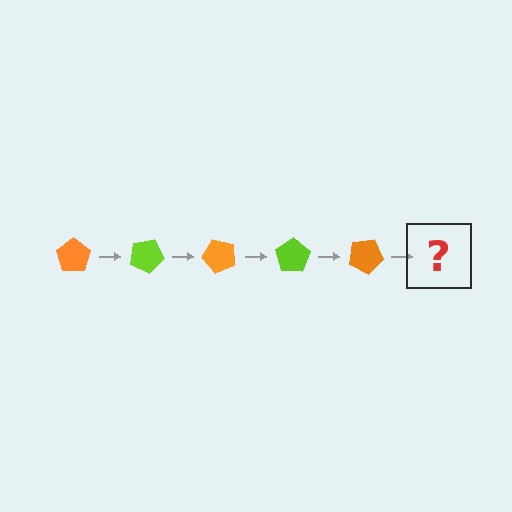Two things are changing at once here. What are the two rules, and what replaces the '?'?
The two rules are that it rotates 25 degrees each step and the color cycles through orange and lime. The '?' should be a lime pentagon, rotated 125 degrees from the start.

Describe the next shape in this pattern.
It should be a lime pentagon, rotated 125 degrees from the start.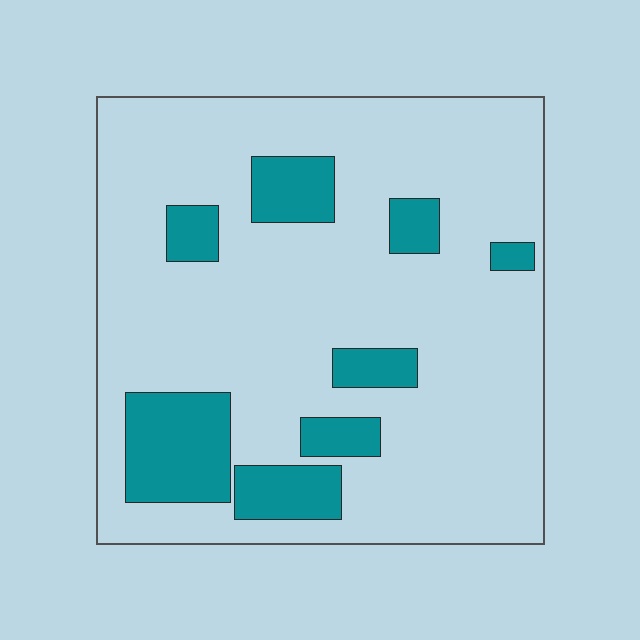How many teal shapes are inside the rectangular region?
8.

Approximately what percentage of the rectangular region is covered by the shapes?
Approximately 20%.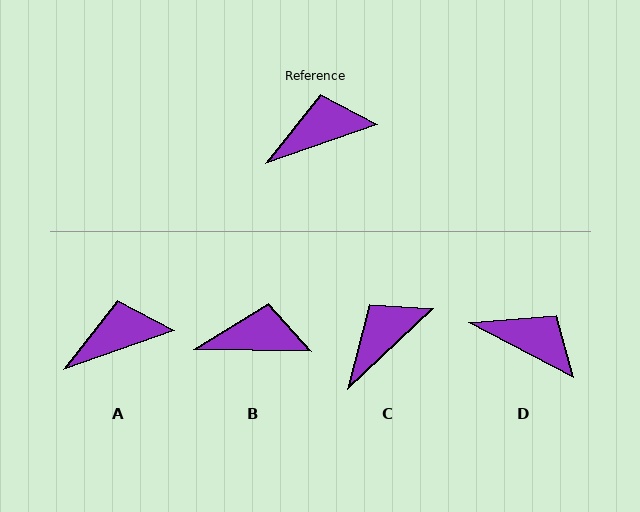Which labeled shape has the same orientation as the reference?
A.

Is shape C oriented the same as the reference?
No, it is off by about 24 degrees.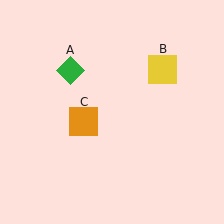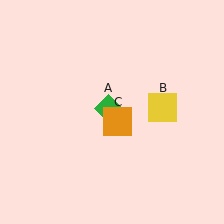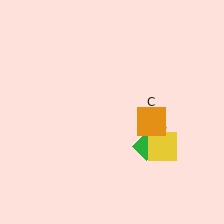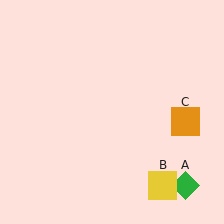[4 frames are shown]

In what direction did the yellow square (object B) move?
The yellow square (object B) moved down.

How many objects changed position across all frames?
3 objects changed position: green diamond (object A), yellow square (object B), orange square (object C).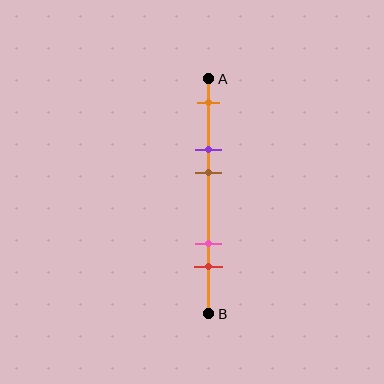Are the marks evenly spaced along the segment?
No, the marks are not evenly spaced.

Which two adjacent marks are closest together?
The purple and brown marks are the closest adjacent pair.